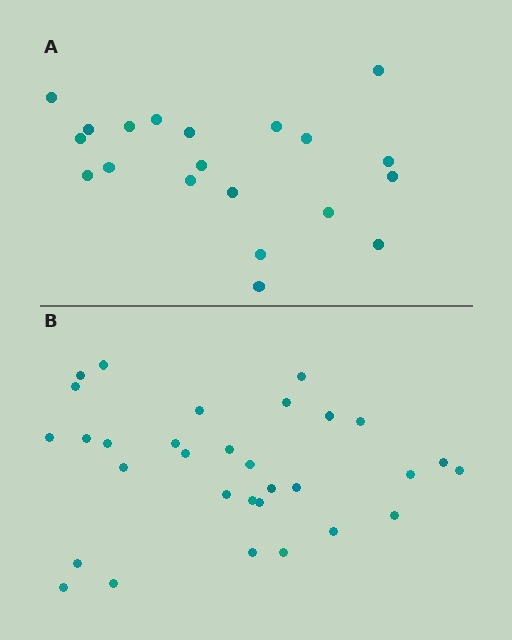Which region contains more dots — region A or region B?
Region B (the bottom region) has more dots.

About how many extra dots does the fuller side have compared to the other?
Region B has roughly 12 or so more dots than region A.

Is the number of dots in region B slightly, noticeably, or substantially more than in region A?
Region B has substantially more. The ratio is roughly 1.6 to 1.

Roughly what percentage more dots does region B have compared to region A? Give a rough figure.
About 55% more.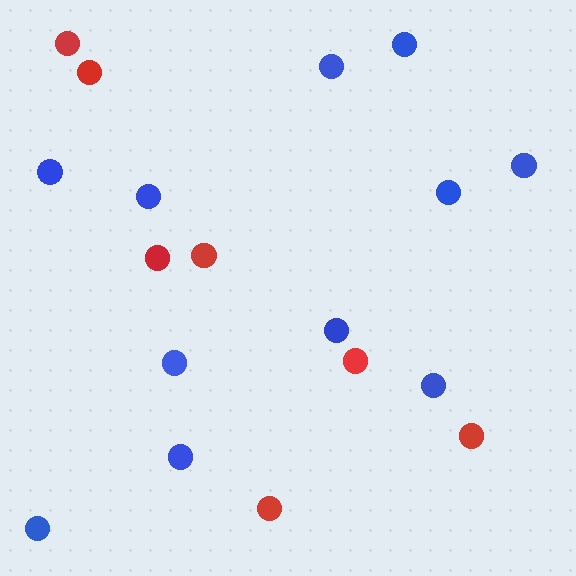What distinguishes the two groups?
There are 2 groups: one group of red circles (7) and one group of blue circles (11).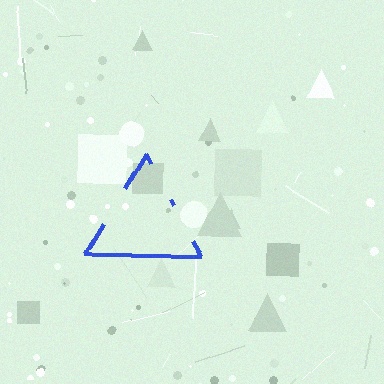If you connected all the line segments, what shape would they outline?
They would outline a triangle.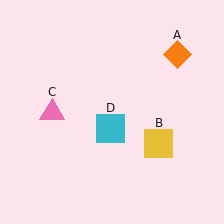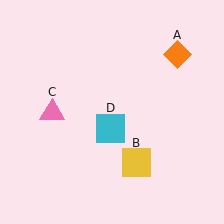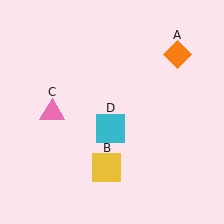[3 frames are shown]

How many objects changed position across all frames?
1 object changed position: yellow square (object B).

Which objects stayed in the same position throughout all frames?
Orange diamond (object A) and pink triangle (object C) and cyan square (object D) remained stationary.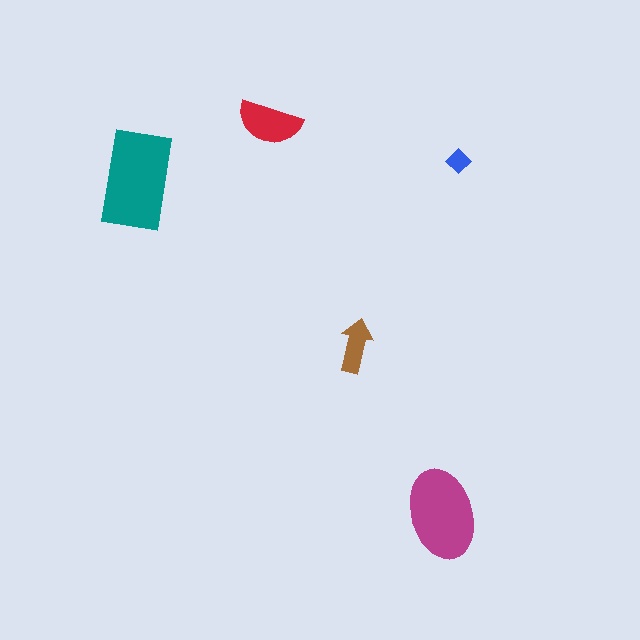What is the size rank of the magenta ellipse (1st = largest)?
2nd.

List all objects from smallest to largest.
The blue diamond, the brown arrow, the red semicircle, the magenta ellipse, the teal rectangle.